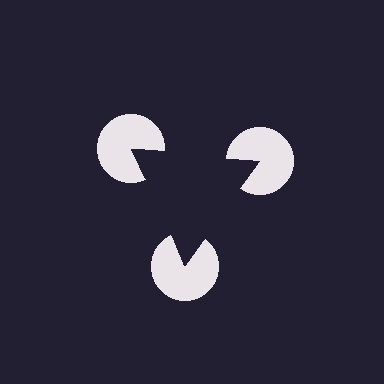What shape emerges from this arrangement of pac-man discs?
An illusory triangle — its edges are inferred from the aligned wedge cuts in the pac-man discs, not physically drawn.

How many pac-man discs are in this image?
There are 3 — one at each vertex of the illusory triangle.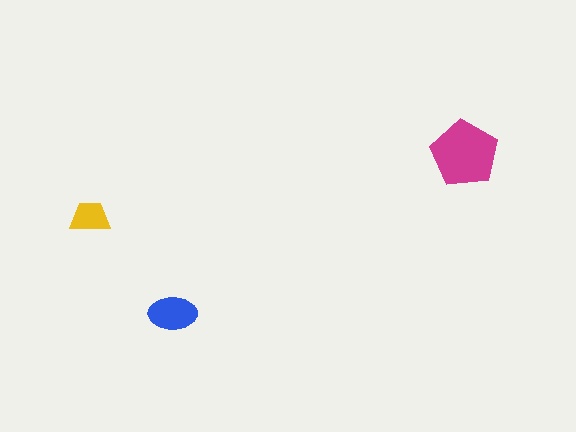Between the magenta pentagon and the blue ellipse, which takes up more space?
The magenta pentagon.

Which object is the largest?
The magenta pentagon.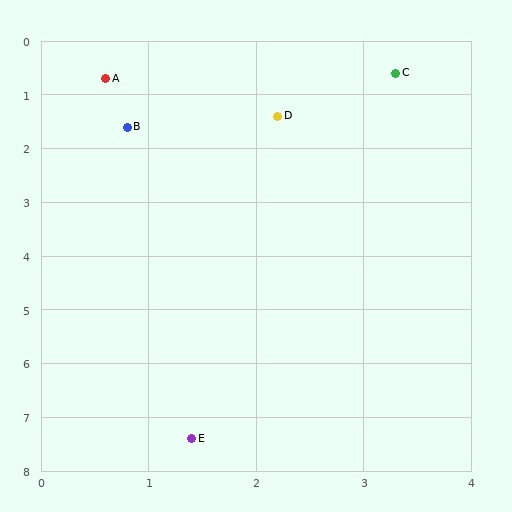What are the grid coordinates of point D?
Point D is at approximately (2.2, 1.4).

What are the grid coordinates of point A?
Point A is at approximately (0.6, 0.7).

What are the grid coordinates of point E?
Point E is at approximately (1.4, 7.4).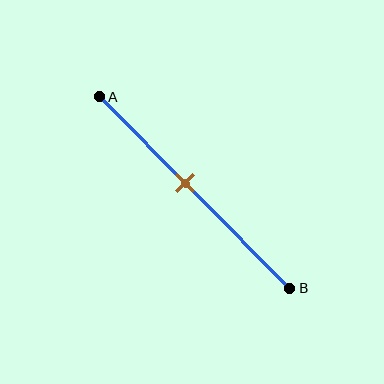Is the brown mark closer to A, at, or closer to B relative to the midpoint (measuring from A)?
The brown mark is closer to point A than the midpoint of segment AB.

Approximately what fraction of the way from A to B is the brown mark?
The brown mark is approximately 45% of the way from A to B.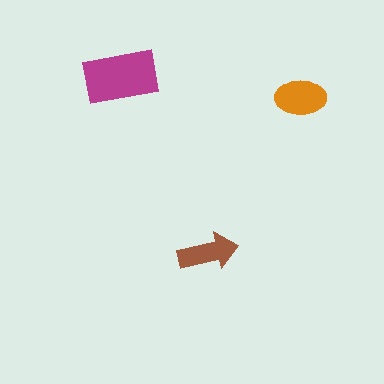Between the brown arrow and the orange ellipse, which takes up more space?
The orange ellipse.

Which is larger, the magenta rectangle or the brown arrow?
The magenta rectangle.